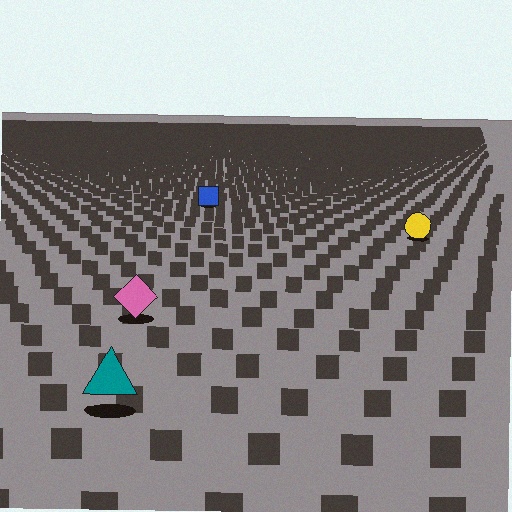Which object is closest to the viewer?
The teal triangle is closest. The texture marks near it are larger and more spread out.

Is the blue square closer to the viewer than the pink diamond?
No. The pink diamond is closer — you can tell from the texture gradient: the ground texture is coarser near it.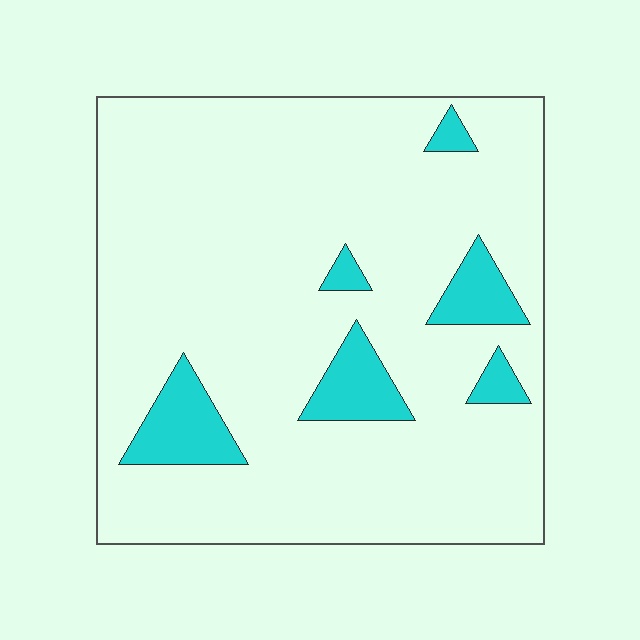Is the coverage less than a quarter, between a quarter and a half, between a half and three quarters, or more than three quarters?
Less than a quarter.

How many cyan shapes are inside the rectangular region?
6.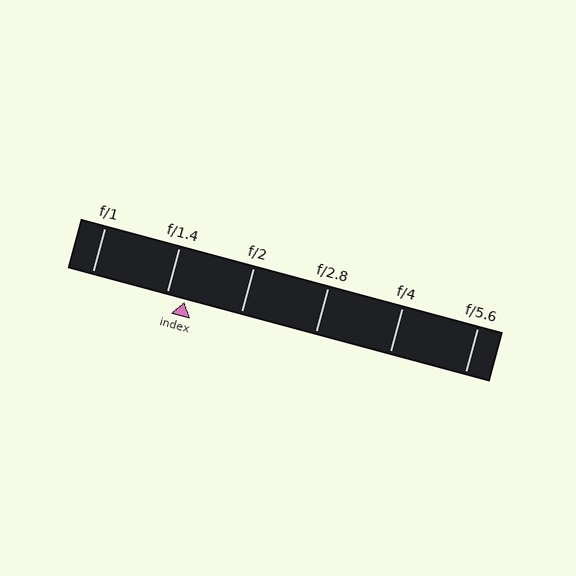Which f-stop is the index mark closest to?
The index mark is closest to f/1.4.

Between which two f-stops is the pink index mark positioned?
The index mark is between f/1.4 and f/2.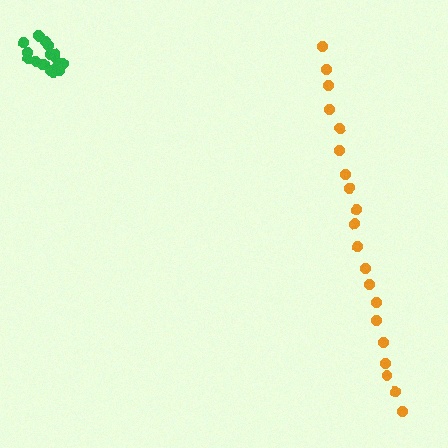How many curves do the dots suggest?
There are 2 distinct paths.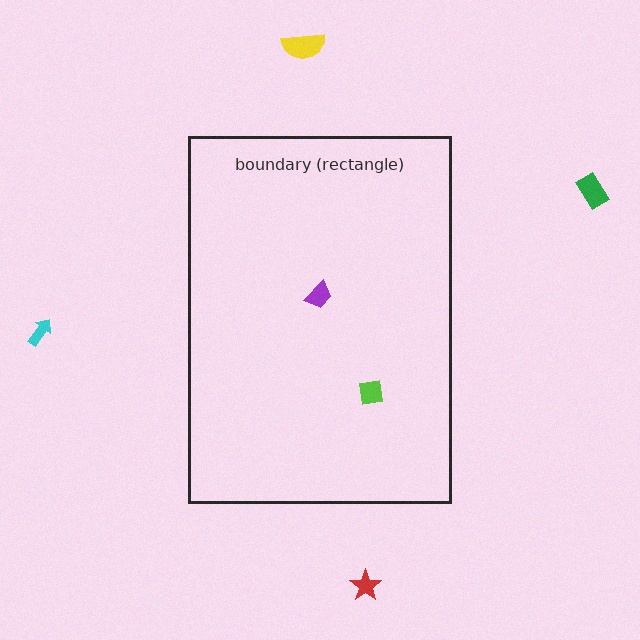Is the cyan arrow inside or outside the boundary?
Outside.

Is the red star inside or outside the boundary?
Outside.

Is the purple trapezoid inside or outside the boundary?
Inside.